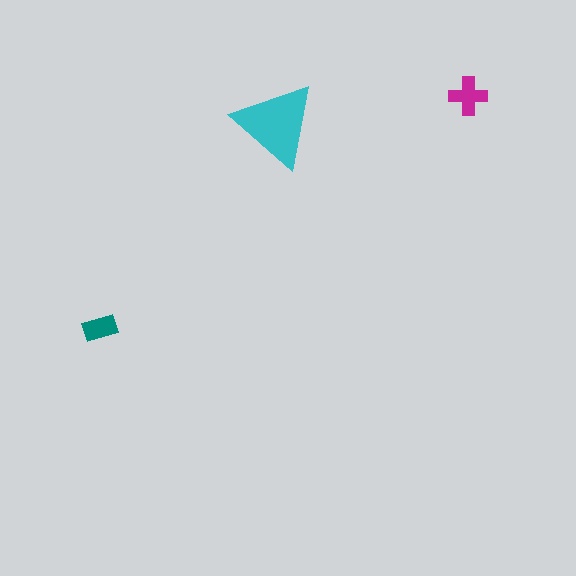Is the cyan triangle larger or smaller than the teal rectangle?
Larger.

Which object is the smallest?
The teal rectangle.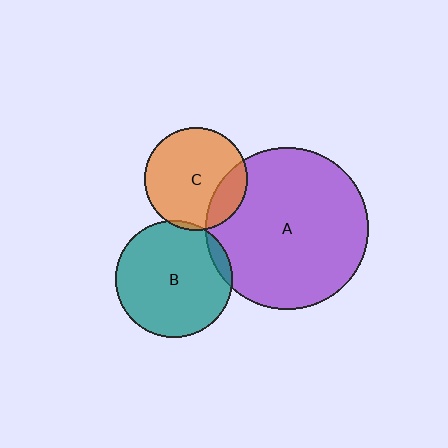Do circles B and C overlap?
Yes.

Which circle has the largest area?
Circle A (purple).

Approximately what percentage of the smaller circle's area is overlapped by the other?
Approximately 5%.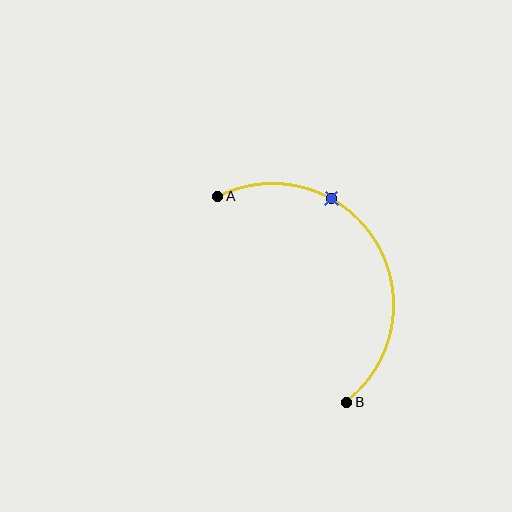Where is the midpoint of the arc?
The arc midpoint is the point on the curve farthest from the straight line joining A and B. It sits to the right of that line.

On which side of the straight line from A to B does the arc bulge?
The arc bulges to the right of the straight line connecting A and B.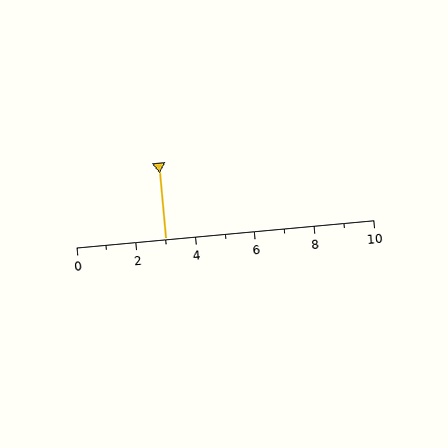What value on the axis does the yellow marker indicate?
The marker indicates approximately 3.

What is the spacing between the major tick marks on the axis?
The major ticks are spaced 2 apart.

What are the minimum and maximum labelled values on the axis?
The axis runs from 0 to 10.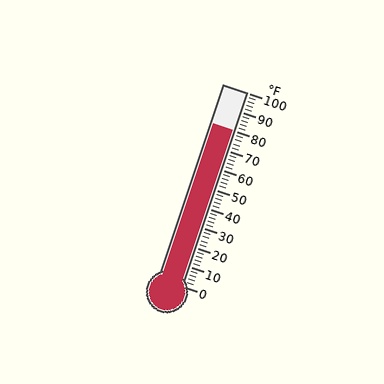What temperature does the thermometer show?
The thermometer shows approximately 80°F.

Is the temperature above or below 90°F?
The temperature is below 90°F.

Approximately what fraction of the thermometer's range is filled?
The thermometer is filled to approximately 80% of its range.